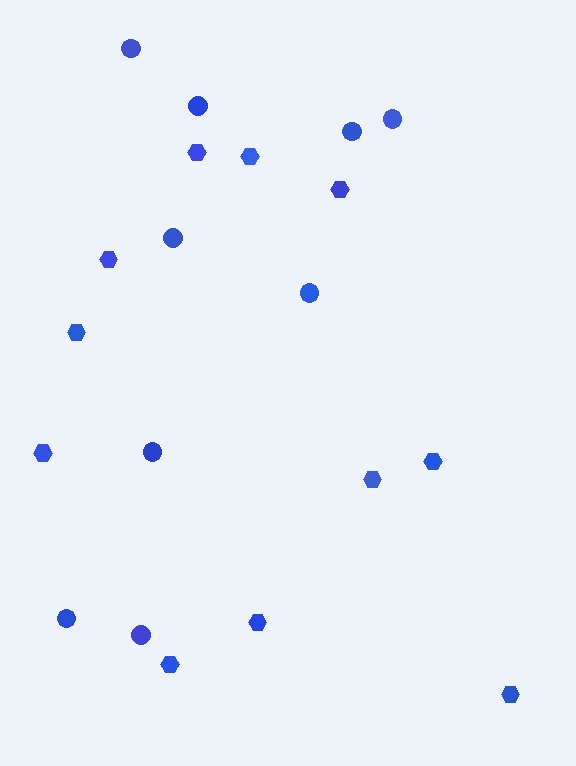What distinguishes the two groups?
There are 2 groups: one group of hexagons (11) and one group of circles (9).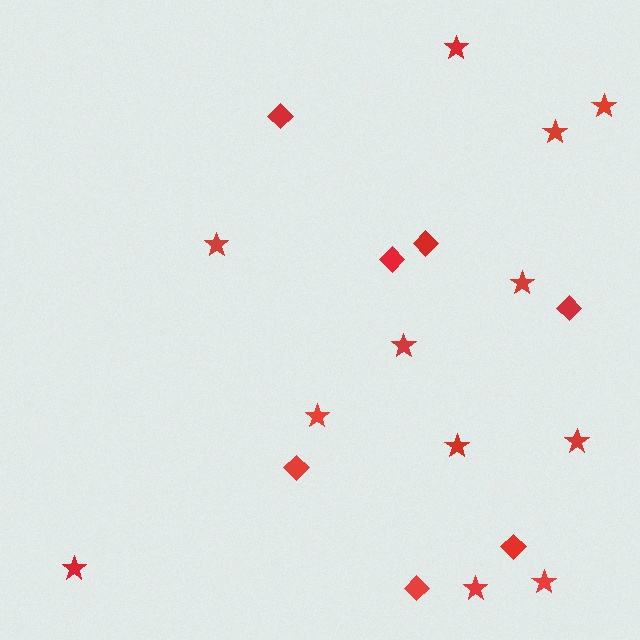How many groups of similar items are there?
There are 2 groups: one group of diamonds (7) and one group of stars (12).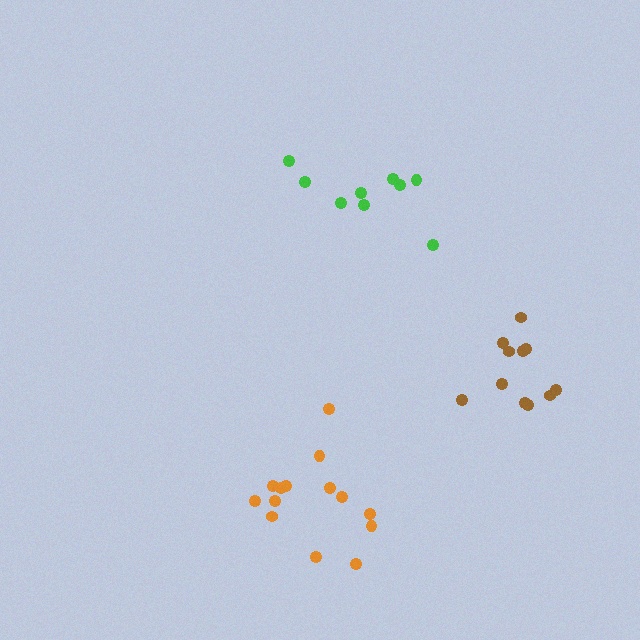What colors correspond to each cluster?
The clusters are colored: orange, green, brown.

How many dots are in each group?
Group 1: 14 dots, Group 2: 9 dots, Group 3: 11 dots (34 total).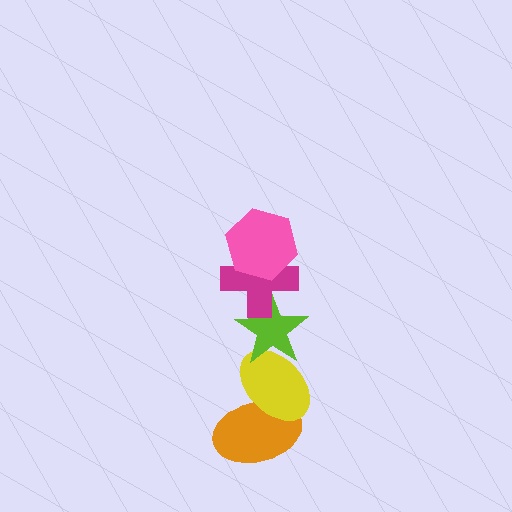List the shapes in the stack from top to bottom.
From top to bottom: the pink hexagon, the magenta cross, the lime star, the yellow ellipse, the orange ellipse.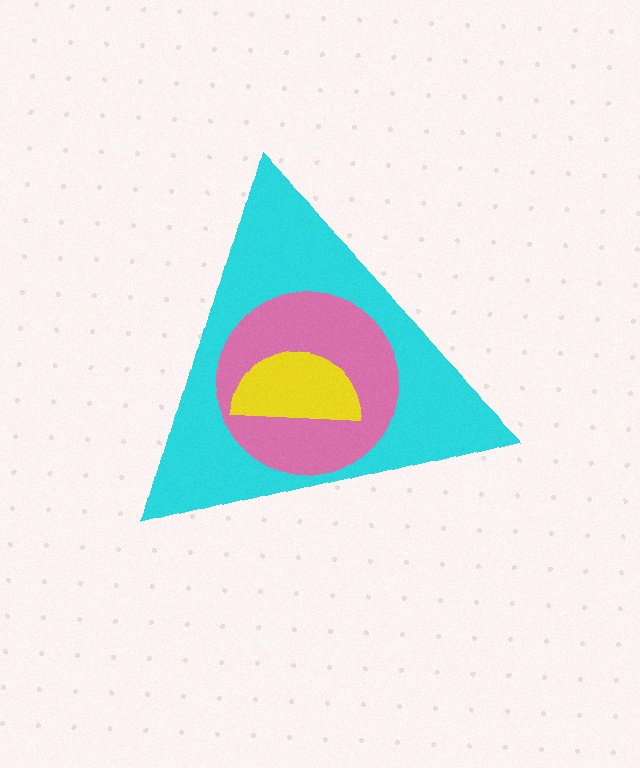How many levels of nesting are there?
3.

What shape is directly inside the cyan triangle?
The pink circle.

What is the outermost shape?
The cyan triangle.